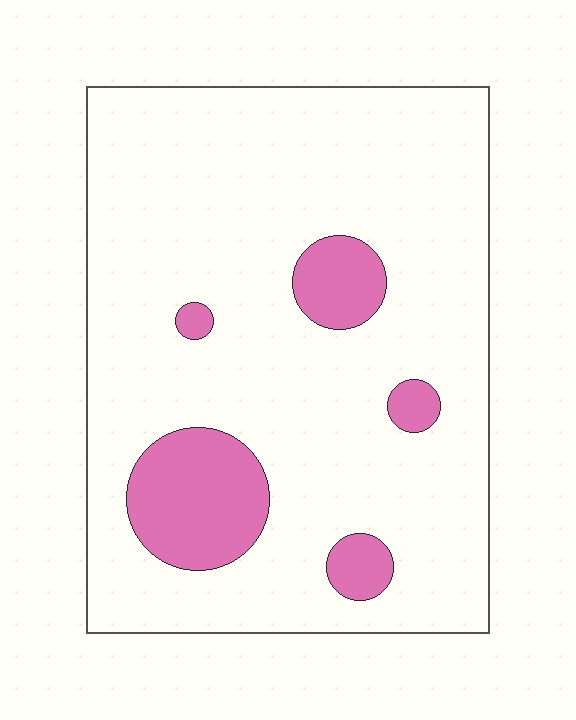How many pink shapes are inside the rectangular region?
5.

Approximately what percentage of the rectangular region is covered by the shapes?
Approximately 15%.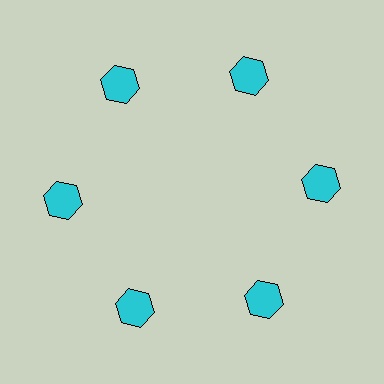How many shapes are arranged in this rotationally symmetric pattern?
There are 6 shapes, arranged in 6 groups of 1.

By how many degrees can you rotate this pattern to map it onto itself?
The pattern maps onto itself every 60 degrees of rotation.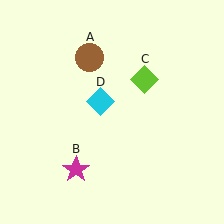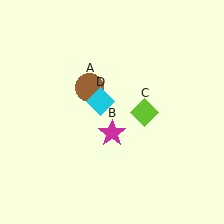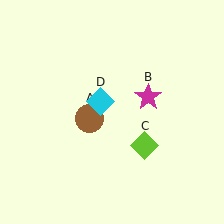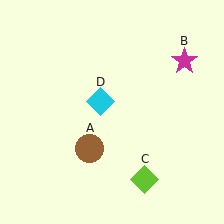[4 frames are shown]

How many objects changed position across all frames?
3 objects changed position: brown circle (object A), magenta star (object B), lime diamond (object C).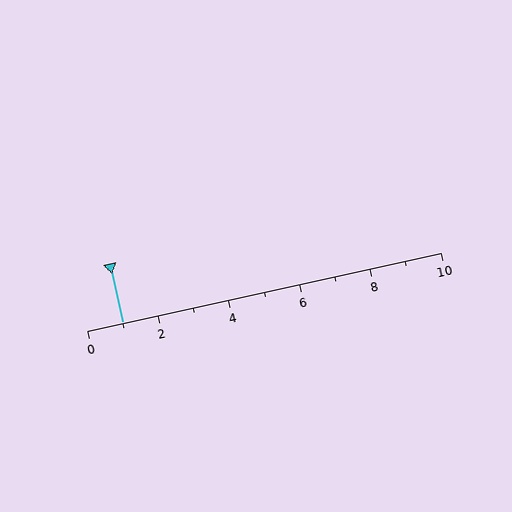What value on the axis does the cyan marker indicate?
The marker indicates approximately 1.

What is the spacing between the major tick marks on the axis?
The major ticks are spaced 2 apart.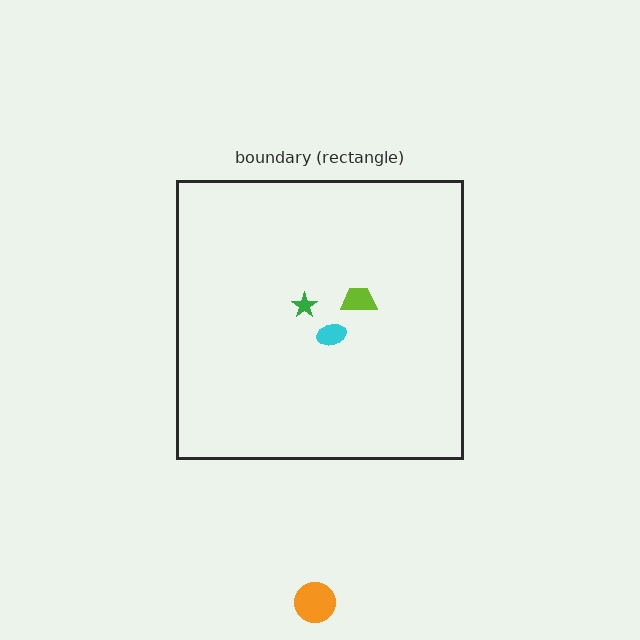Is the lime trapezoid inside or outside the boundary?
Inside.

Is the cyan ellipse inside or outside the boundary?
Inside.